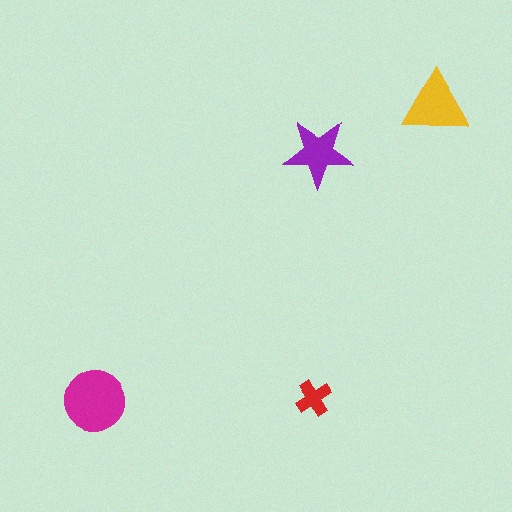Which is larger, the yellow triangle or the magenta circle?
The magenta circle.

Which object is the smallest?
The red cross.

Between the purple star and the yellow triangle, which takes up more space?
The yellow triangle.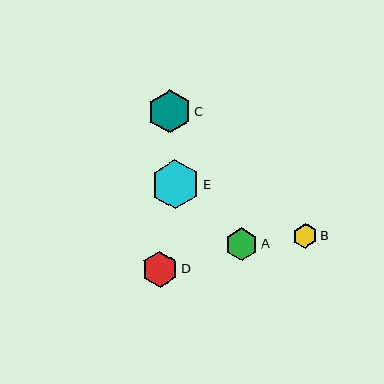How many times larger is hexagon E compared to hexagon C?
Hexagon E is approximately 1.1 times the size of hexagon C.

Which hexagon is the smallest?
Hexagon B is the smallest with a size of approximately 24 pixels.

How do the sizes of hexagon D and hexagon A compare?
Hexagon D and hexagon A are approximately the same size.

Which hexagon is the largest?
Hexagon E is the largest with a size of approximately 49 pixels.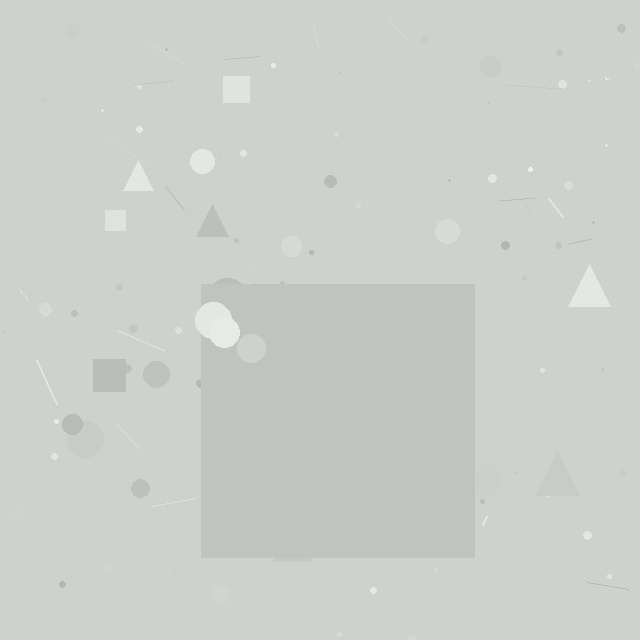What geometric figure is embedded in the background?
A square is embedded in the background.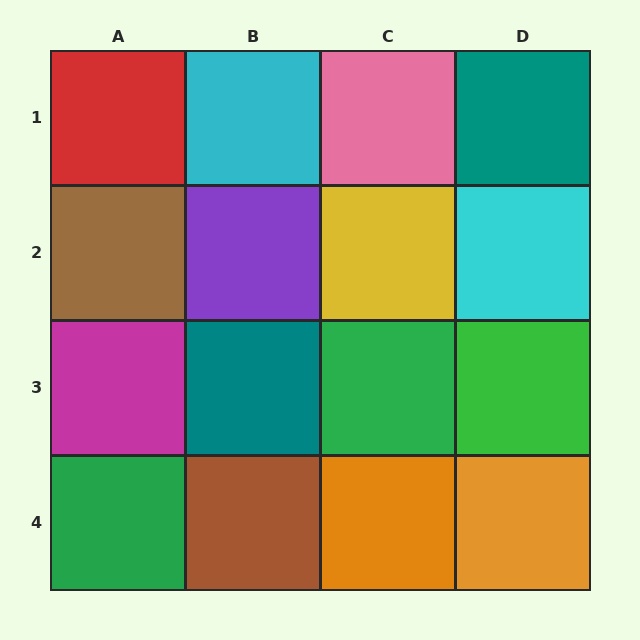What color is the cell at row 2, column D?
Cyan.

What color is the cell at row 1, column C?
Pink.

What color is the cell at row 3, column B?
Teal.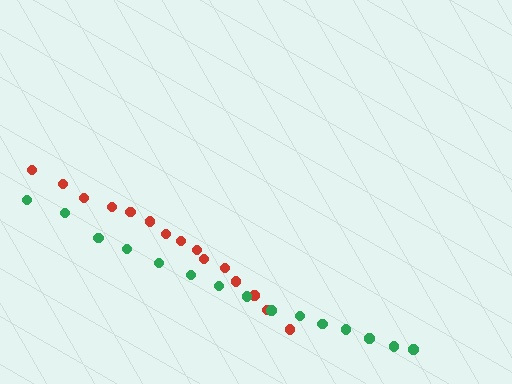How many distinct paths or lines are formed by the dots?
There are 2 distinct paths.